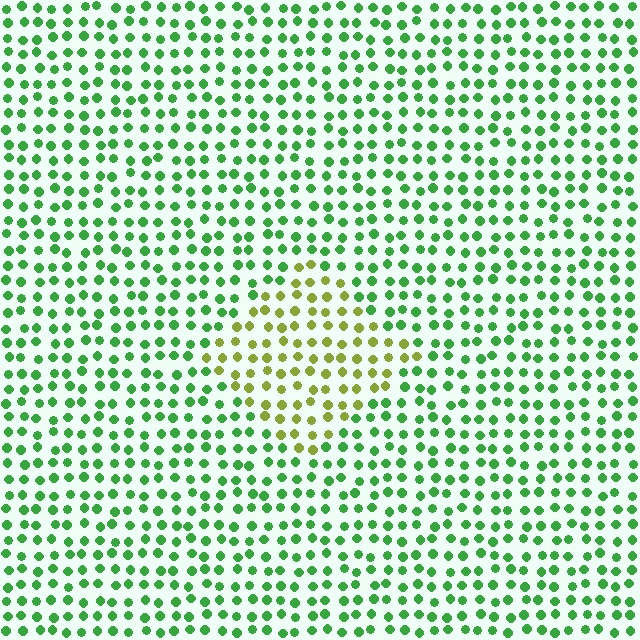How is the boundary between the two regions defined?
The boundary is defined purely by a slight shift in hue (about 47 degrees). Spacing, size, and orientation are identical on both sides.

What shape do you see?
I see a diamond.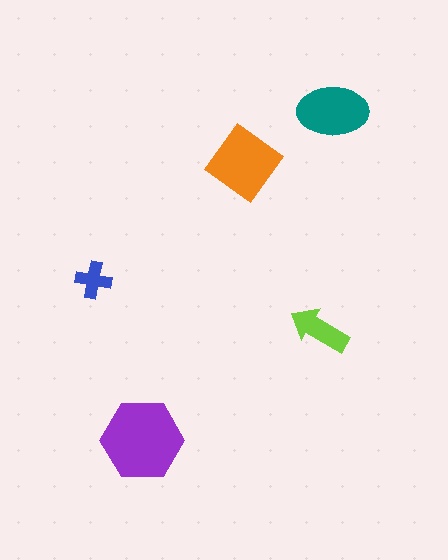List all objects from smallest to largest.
The blue cross, the lime arrow, the teal ellipse, the orange diamond, the purple hexagon.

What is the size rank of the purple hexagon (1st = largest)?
1st.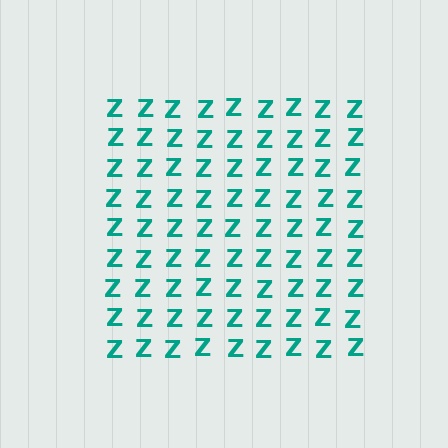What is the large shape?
The large shape is a square.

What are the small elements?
The small elements are letter Z's.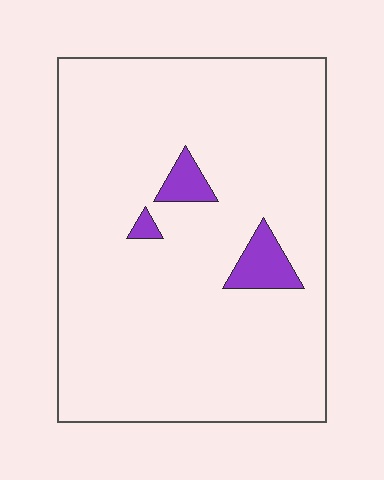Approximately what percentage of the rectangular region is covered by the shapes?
Approximately 5%.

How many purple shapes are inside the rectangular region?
3.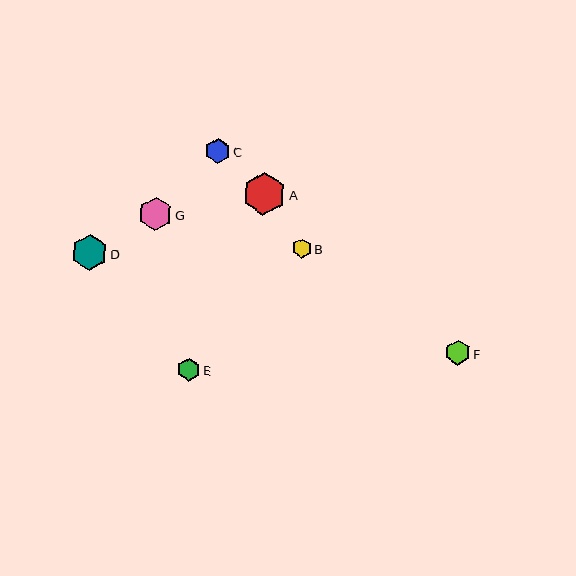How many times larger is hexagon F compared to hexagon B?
Hexagon F is approximately 1.3 times the size of hexagon B.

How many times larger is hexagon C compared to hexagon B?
Hexagon C is approximately 1.3 times the size of hexagon B.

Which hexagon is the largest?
Hexagon A is the largest with a size of approximately 44 pixels.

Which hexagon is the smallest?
Hexagon B is the smallest with a size of approximately 19 pixels.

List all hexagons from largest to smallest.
From largest to smallest: A, D, G, C, F, E, B.